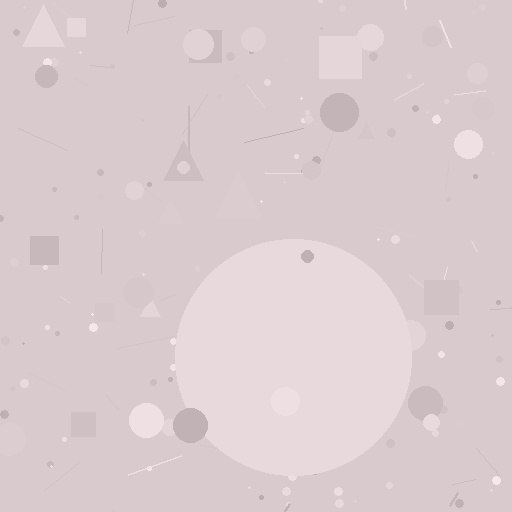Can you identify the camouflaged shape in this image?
The camouflaged shape is a circle.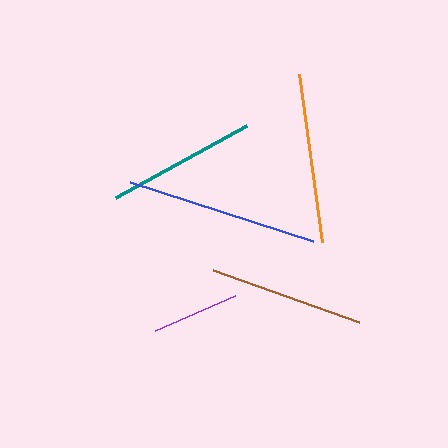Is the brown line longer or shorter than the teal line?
The brown line is longer than the teal line.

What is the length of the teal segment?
The teal segment is approximately 149 pixels long.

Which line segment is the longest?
The blue line is the longest at approximately 193 pixels.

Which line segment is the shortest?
The purple line is the shortest at approximately 88 pixels.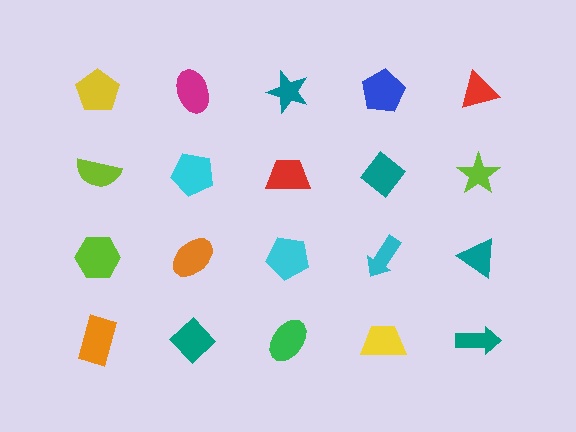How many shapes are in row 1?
5 shapes.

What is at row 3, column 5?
A teal triangle.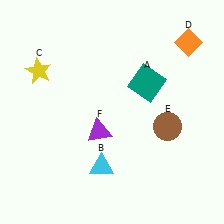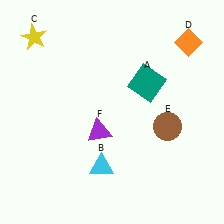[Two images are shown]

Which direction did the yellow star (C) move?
The yellow star (C) moved up.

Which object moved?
The yellow star (C) moved up.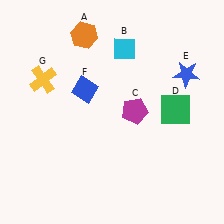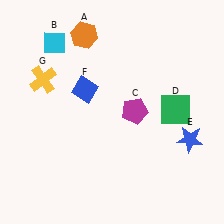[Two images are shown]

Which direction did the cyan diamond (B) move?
The cyan diamond (B) moved left.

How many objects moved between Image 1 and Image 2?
2 objects moved between the two images.